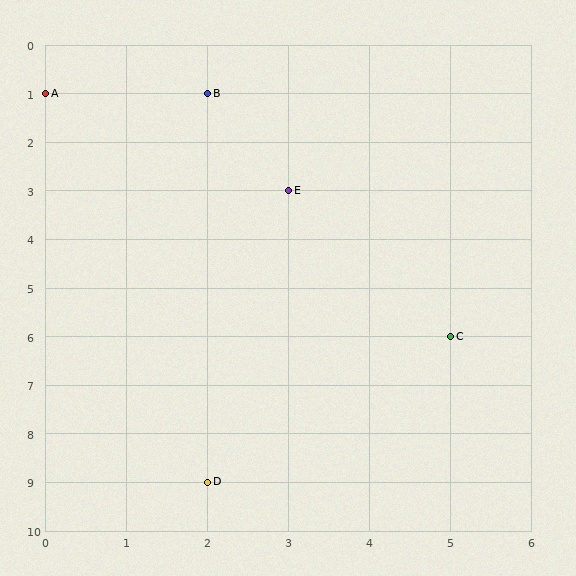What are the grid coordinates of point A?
Point A is at grid coordinates (0, 1).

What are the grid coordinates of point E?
Point E is at grid coordinates (3, 3).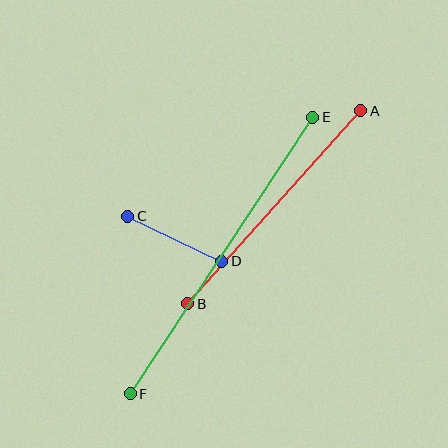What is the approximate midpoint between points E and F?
The midpoint is at approximately (221, 255) pixels.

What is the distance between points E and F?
The distance is approximately 332 pixels.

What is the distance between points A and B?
The distance is approximately 259 pixels.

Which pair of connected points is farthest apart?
Points E and F are farthest apart.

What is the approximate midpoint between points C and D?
The midpoint is at approximately (175, 239) pixels.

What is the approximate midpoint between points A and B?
The midpoint is at approximately (274, 207) pixels.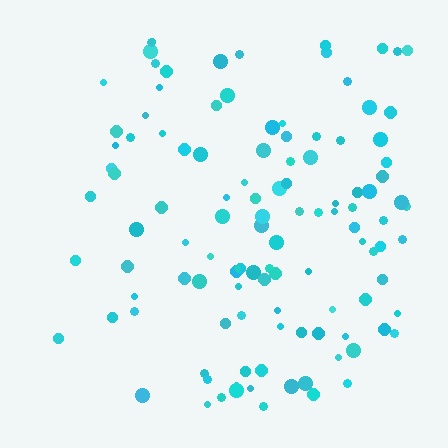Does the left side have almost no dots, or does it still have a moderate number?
Still a moderate number, just noticeably fewer than the right.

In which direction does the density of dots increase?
From left to right, with the right side densest.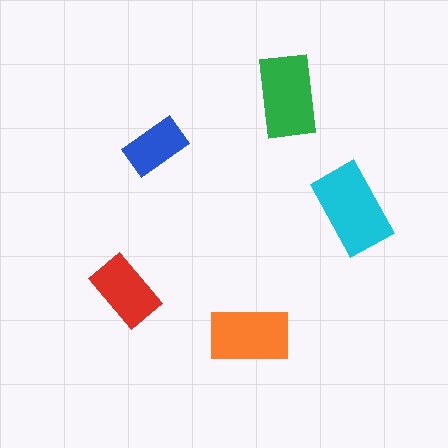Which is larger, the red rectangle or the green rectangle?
The green one.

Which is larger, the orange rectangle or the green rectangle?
The green one.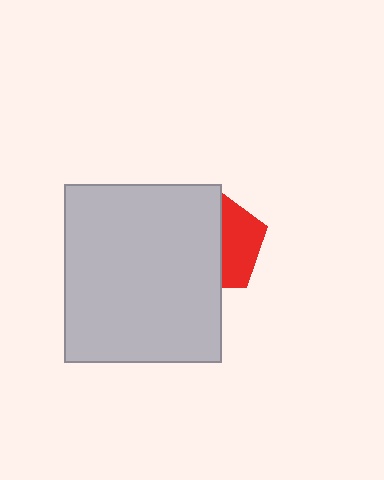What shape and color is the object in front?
The object in front is a light gray rectangle.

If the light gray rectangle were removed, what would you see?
You would see the complete red pentagon.